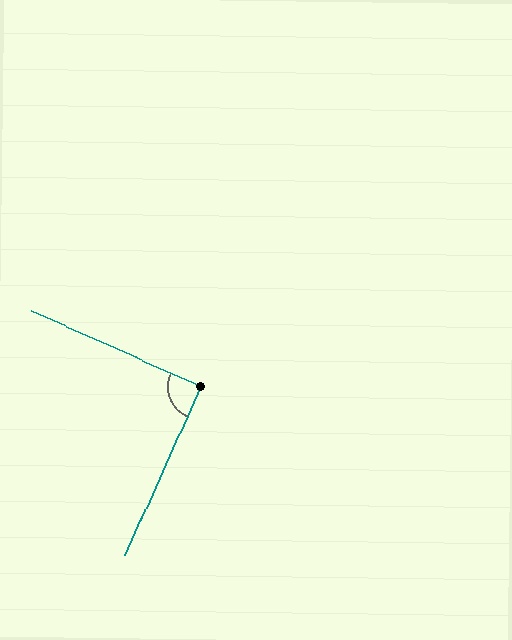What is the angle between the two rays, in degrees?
Approximately 90 degrees.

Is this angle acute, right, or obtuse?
It is approximately a right angle.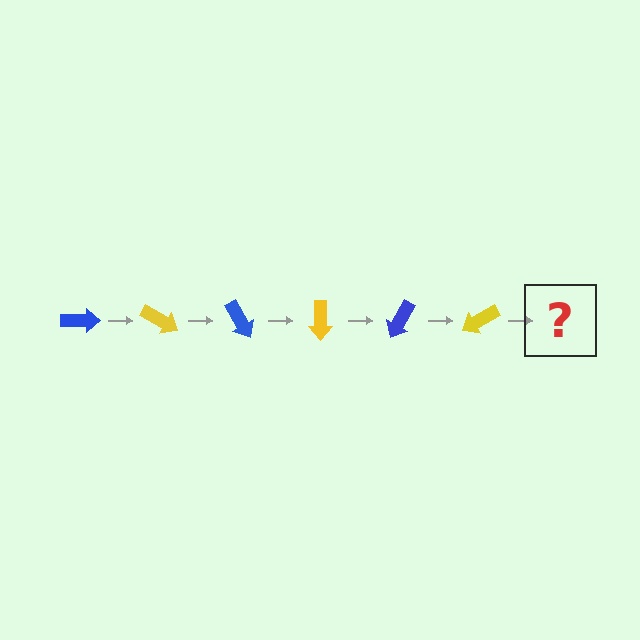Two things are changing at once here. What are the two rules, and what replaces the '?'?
The two rules are that it rotates 30 degrees each step and the color cycles through blue and yellow. The '?' should be a blue arrow, rotated 180 degrees from the start.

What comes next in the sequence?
The next element should be a blue arrow, rotated 180 degrees from the start.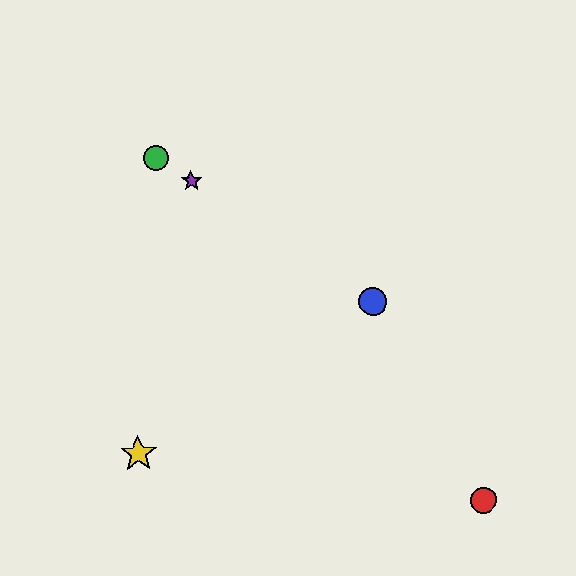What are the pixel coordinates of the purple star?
The purple star is at (191, 181).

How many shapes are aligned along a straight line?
3 shapes (the blue circle, the green circle, the purple star) are aligned along a straight line.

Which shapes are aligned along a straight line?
The blue circle, the green circle, the purple star are aligned along a straight line.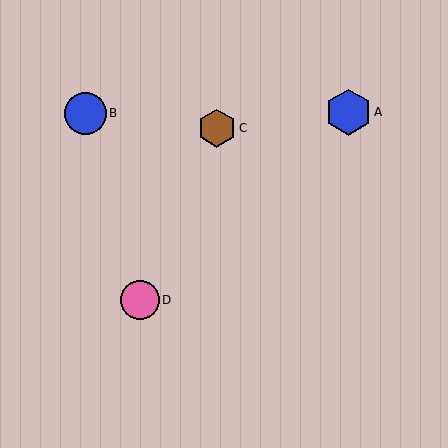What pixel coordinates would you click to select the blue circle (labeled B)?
Click at (85, 113) to select the blue circle B.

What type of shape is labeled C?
Shape C is a brown hexagon.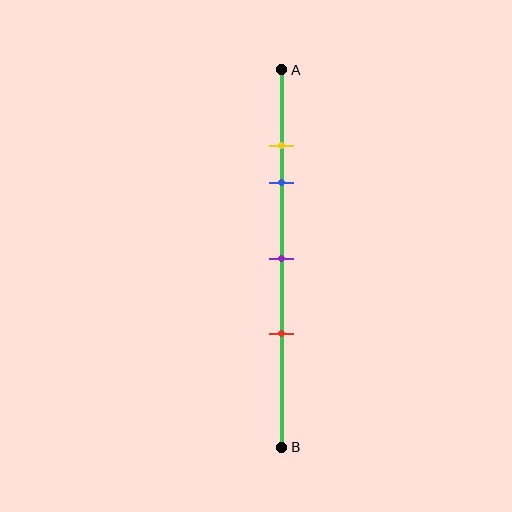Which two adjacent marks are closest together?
The yellow and blue marks are the closest adjacent pair.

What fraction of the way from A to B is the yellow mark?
The yellow mark is approximately 20% (0.2) of the way from A to B.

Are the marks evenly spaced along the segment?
No, the marks are not evenly spaced.